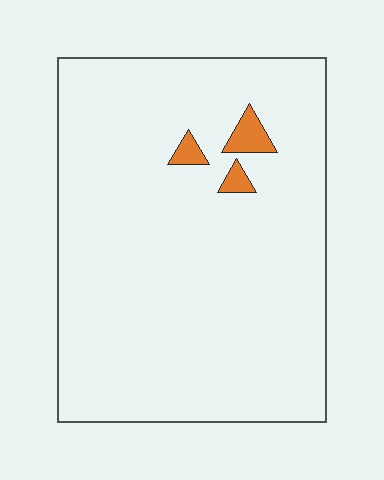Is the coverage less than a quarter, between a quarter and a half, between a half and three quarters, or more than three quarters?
Less than a quarter.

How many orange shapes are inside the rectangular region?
3.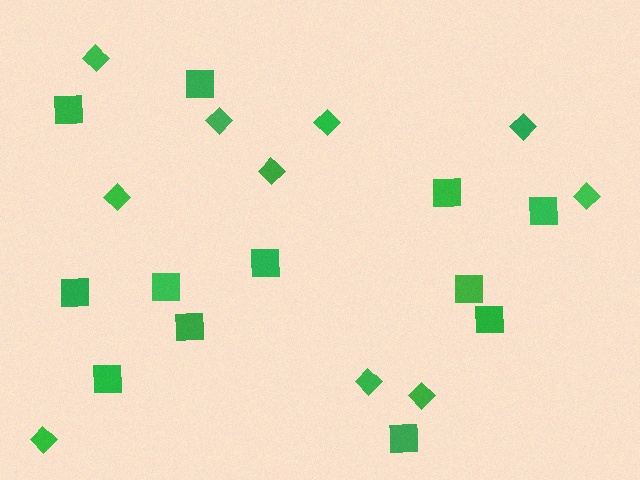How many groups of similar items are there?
There are 2 groups: one group of squares (12) and one group of diamonds (10).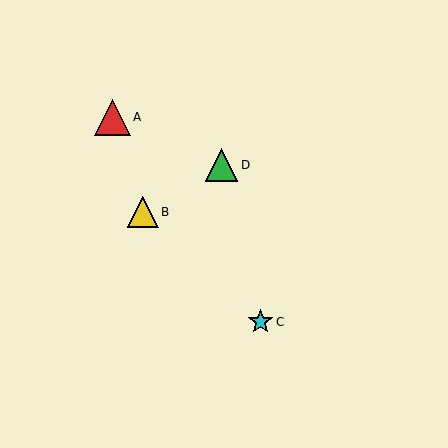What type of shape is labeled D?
Shape D is a green triangle.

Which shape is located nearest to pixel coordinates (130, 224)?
The yellow triangle (labeled B) at (143, 212) is nearest to that location.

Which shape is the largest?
The red triangle (labeled A) is the largest.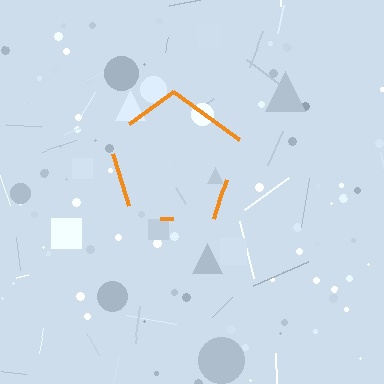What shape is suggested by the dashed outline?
The dashed outline suggests a pentagon.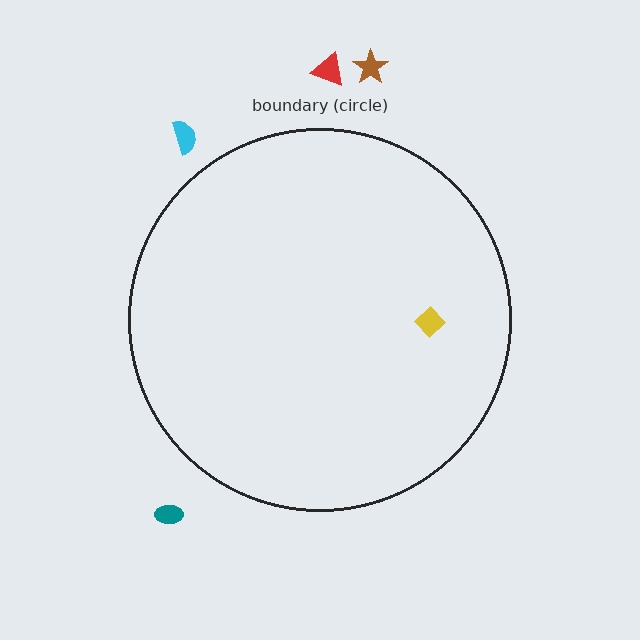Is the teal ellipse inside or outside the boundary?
Outside.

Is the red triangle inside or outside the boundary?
Outside.